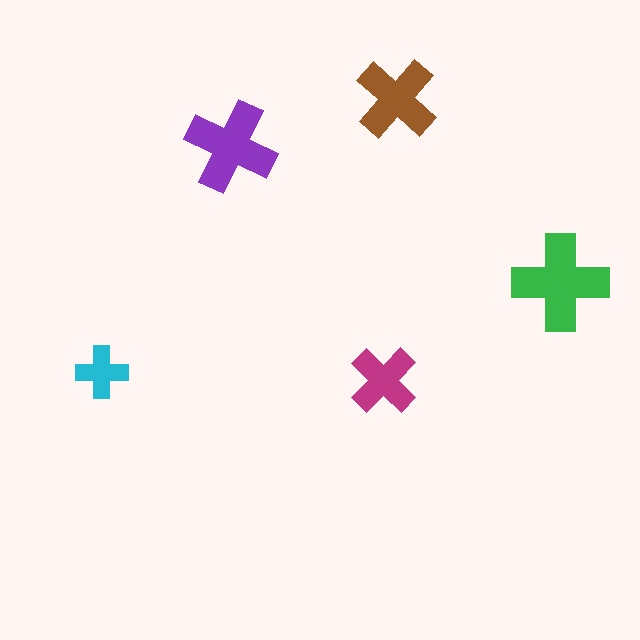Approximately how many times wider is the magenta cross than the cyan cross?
About 1.5 times wider.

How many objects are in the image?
There are 5 objects in the image.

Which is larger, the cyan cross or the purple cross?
The purple one.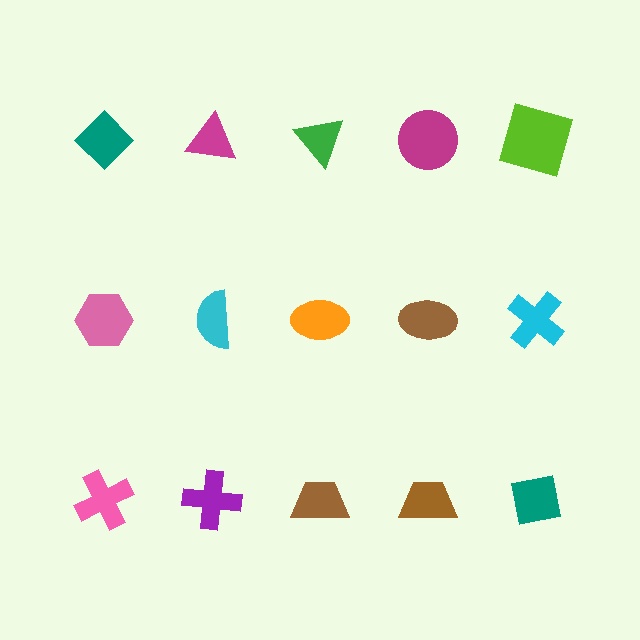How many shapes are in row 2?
5 shapes.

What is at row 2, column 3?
An orange ellipse.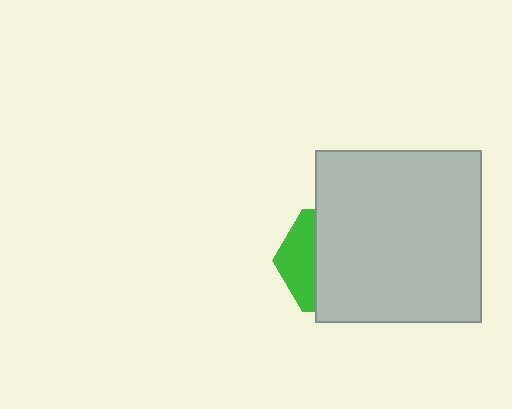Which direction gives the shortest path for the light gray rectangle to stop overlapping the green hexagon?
Moving right gives the shortest separation.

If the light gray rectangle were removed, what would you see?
You would see the complete green hexagon.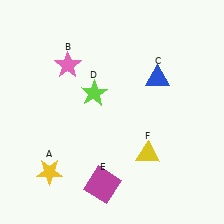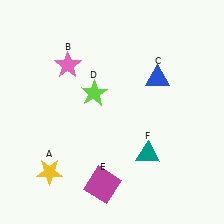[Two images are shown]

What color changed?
The triangle (F) changed from yellow in Image 1 to teal in Image 2.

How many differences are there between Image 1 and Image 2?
There is 1 difference between the two images.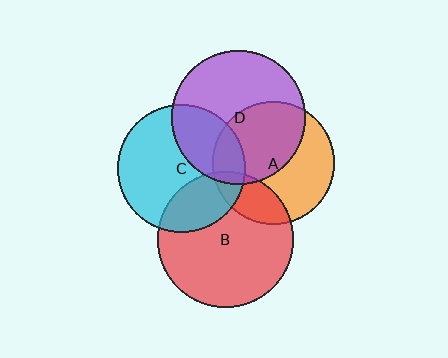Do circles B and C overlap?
Yes.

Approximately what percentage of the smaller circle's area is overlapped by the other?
Approximately 25%.